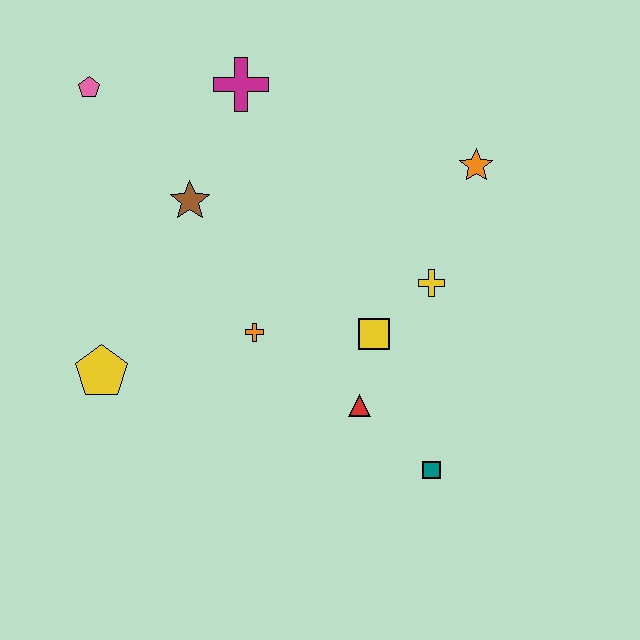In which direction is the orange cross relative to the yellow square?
The orange cross is to the left of the yellow square.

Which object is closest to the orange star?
The yellow cross is closest to the orange star.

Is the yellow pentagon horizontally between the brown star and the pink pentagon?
Yes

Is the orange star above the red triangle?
Yes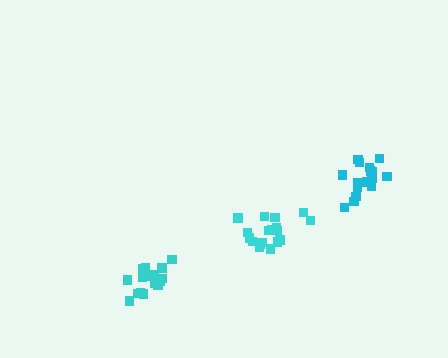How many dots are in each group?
Group 1: 17 dots, Group 2: 19 dots, Group 3: 16 dots (52 total).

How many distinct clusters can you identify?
There are 3 distinct clusters.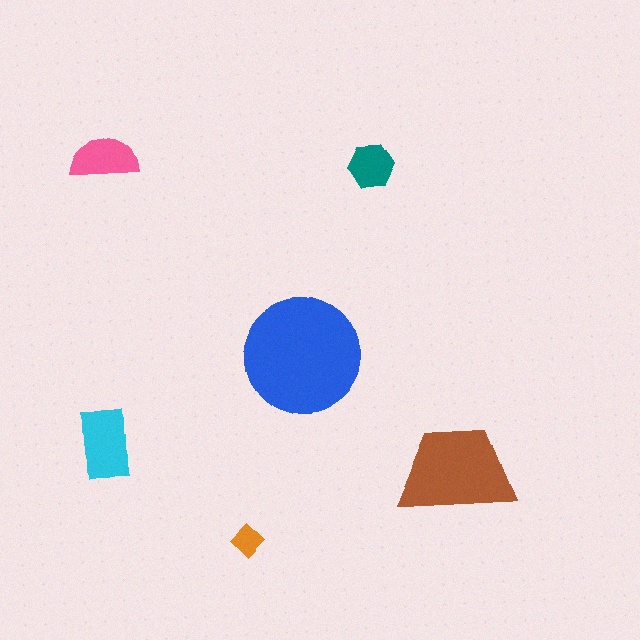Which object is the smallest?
The orange diamond.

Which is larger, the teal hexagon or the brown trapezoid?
The brown trapezoid.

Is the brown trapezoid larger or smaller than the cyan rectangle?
Larger.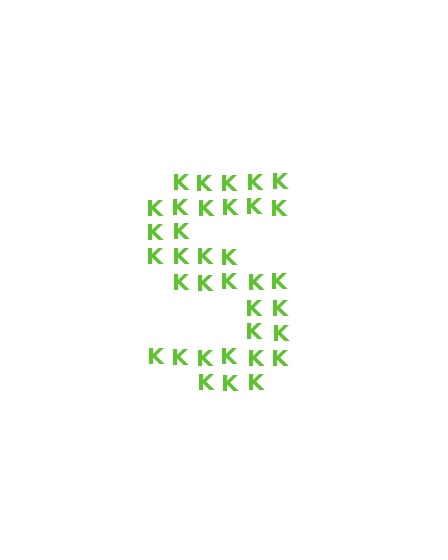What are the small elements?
The small elements are letter K's.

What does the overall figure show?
The overall figure shows the letter S.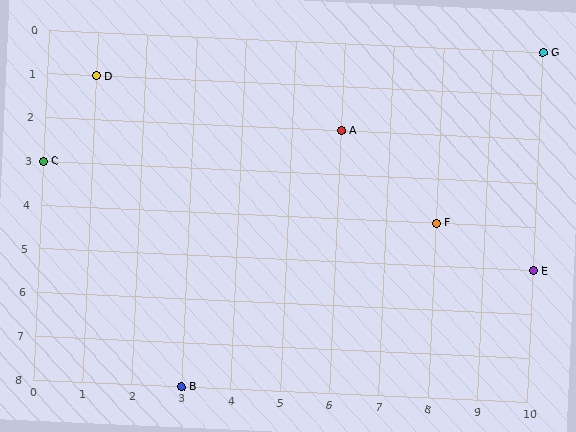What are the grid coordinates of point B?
Point B is at grid coordinates (3, 8).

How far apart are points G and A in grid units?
Points G and A are 4 columns and 2 rows apart (about 4.5 grid units diagonally).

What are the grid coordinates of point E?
Point E is at grid coordinates (10, 5).